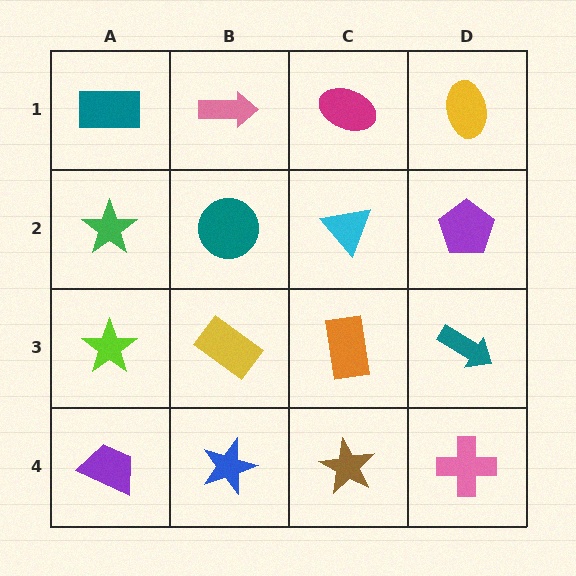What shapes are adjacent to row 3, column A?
A green star (row 2, column A), a purple trapezoid (row 4, column A), a yellow rectangle (row 3, column B).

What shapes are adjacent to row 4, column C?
An orange rectangle (row 3, column C), a blue star (row 4, column B), a pink cross (row 4, column D).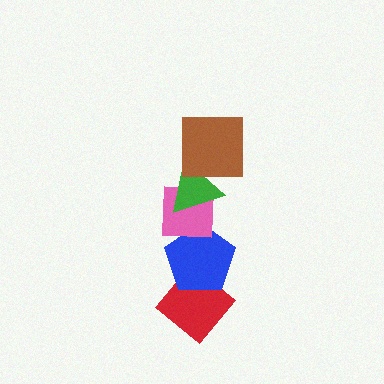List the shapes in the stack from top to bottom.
From top to bottom: the brown square, the green triangle, the pink square, the blue pentagon, the red diamond.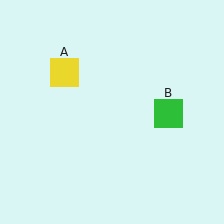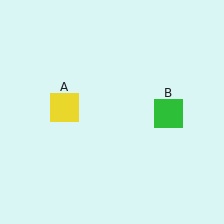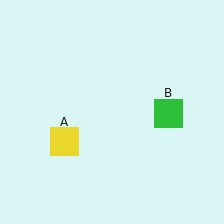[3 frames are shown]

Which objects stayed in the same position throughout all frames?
Green square (object B) remained stationary.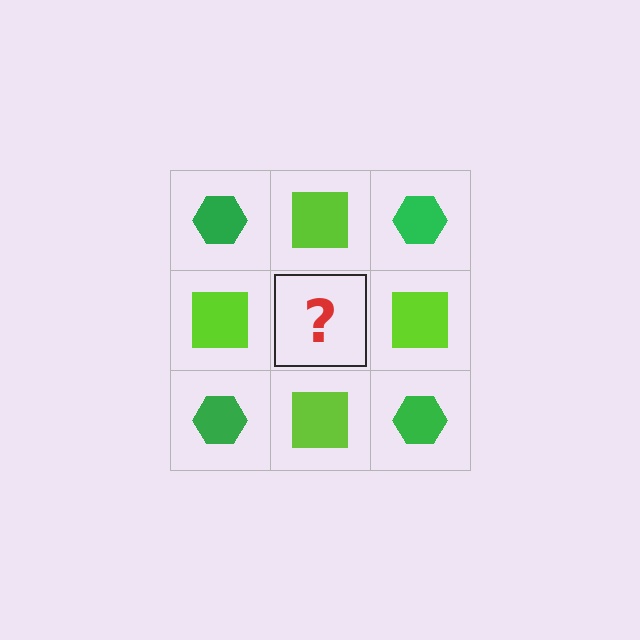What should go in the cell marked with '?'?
The missing cell should contain a green hexagon.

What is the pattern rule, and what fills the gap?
The rule is that it alternates green hexagon and lime square in a checkerboard pattern. The gap should be filled with a green hexagon.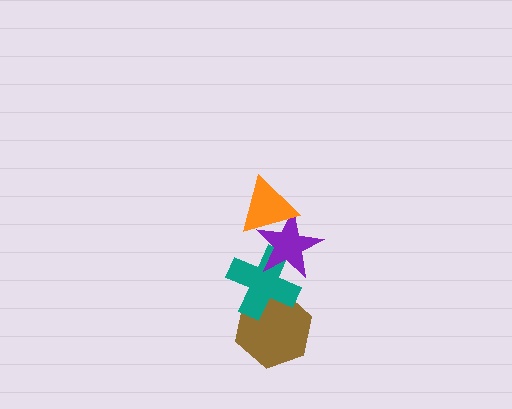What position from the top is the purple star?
The purple star is 2nd from the top.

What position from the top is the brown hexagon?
The brown hexagon is 4th from the top.